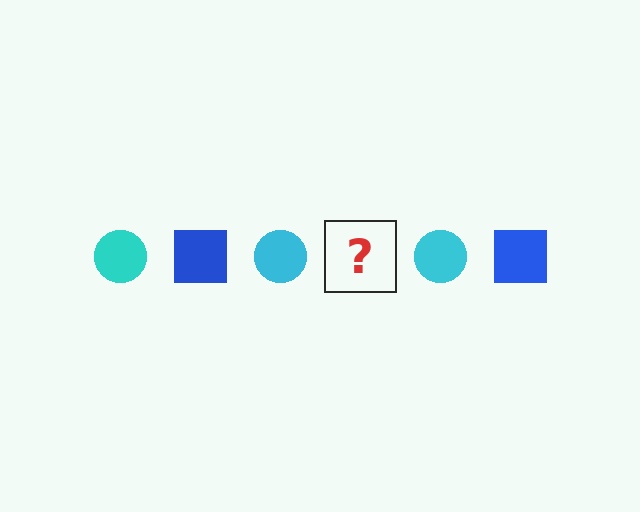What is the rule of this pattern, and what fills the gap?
The rule is that the pattern alternates between cyan circle and blue square. The gap should be filled with a blue square.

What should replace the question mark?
The question mark should be replaced with a blue square.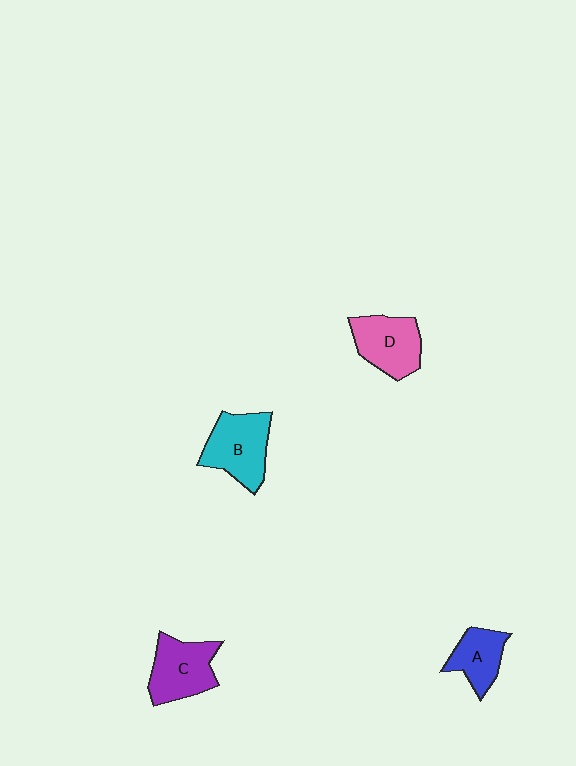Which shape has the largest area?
Shape B (cyan).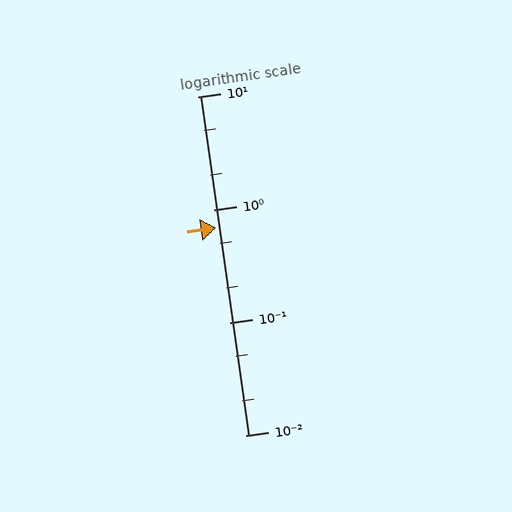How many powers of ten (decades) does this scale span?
The scale spans 3 decades, from 0.01 to 10.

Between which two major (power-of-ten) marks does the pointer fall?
The pointer is between 0.1 and 1.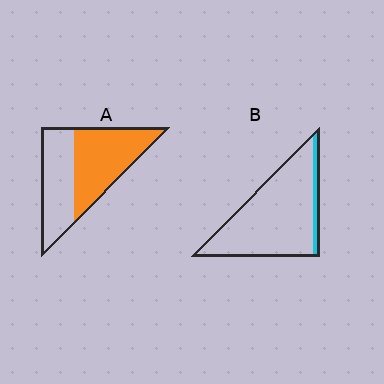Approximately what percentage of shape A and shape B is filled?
A is approximately 55% and B is approximately 10%.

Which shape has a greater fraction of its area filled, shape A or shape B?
Shape A.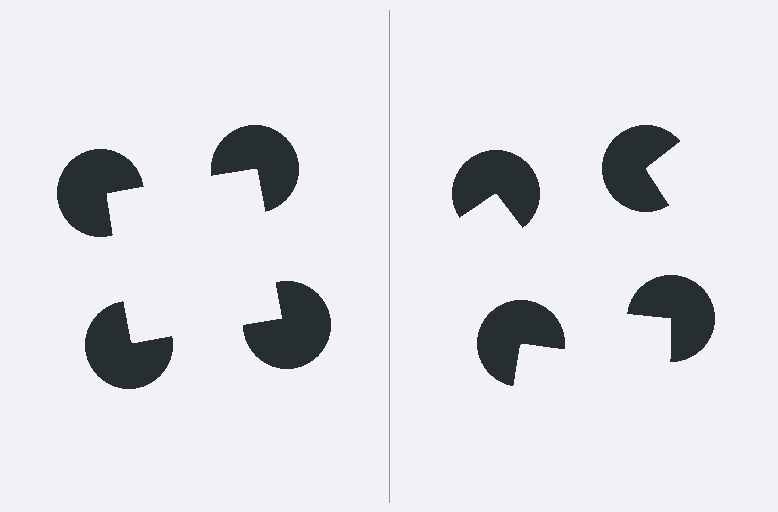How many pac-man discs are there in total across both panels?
8 — 4 on each side.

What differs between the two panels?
The pac-man discs are positioned identically on both sides; only the wedge orientations differ. On the left they align to a square; on the right they are misaligned.